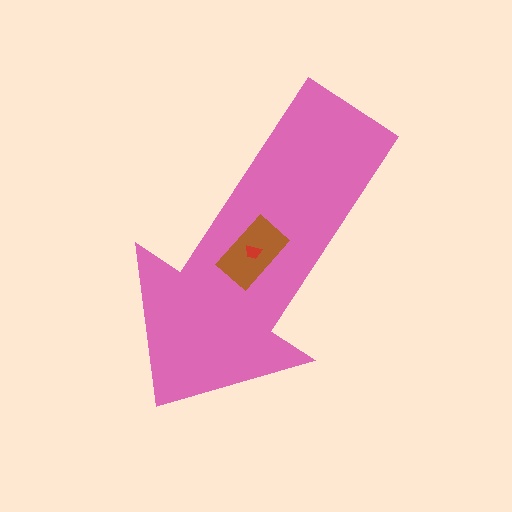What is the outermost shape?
The pink arrow.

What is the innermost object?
The red trapezoid.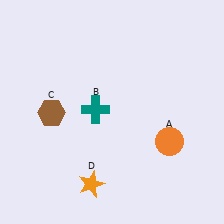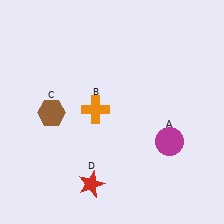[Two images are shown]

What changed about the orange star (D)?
In Image 1, D is orange. In Image 2, it changed to red.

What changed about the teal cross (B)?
In Image 1, B is teal. In Image 2, it changed to orange.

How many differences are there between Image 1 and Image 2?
There are 3 differences between the two images.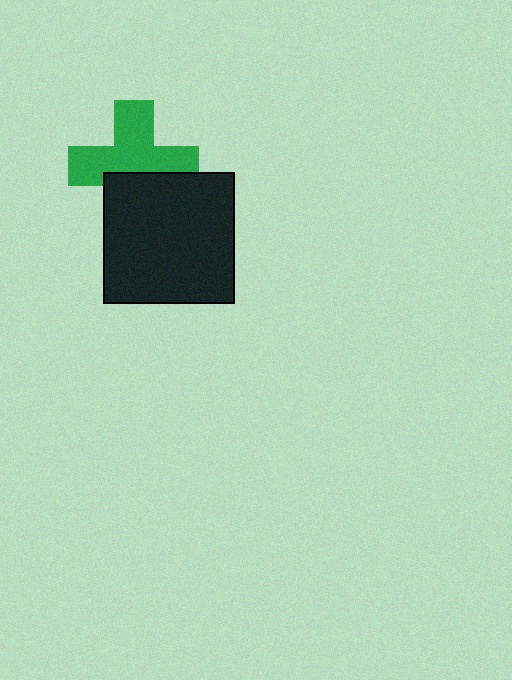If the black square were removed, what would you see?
You would see the complete green cross.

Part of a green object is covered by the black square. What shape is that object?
It is a cross.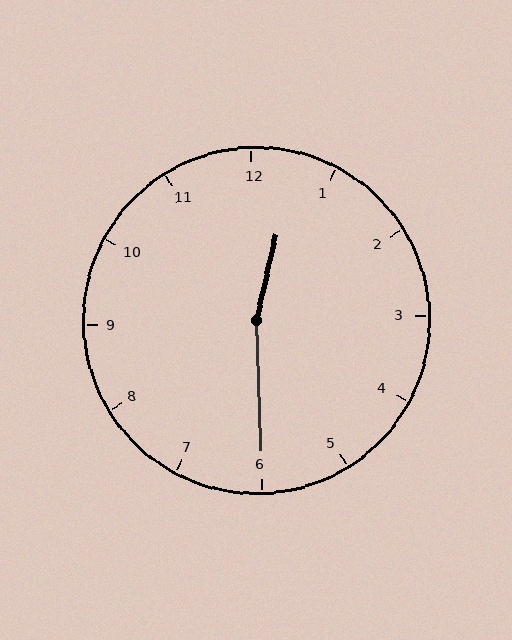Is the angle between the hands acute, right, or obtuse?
It is obtuse.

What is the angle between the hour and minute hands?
Approximately 165 degrees.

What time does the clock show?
12:30.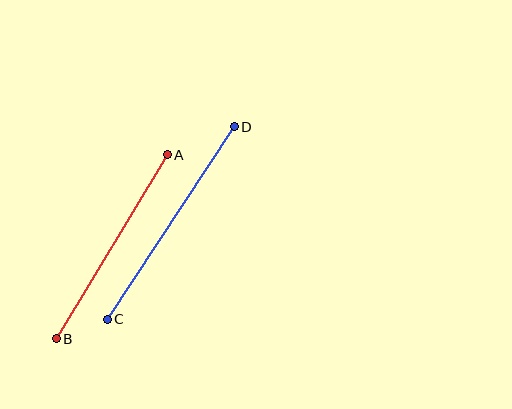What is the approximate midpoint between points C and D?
The midpoint is at approximately (171, 223) pixels.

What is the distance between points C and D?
The distance is approximately 231 pixels.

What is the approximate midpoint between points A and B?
The midpoint is at approximately (112, 247) pixels.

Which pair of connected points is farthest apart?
Points C and D are farthest apart.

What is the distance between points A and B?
The distance is approximately 215 pixels.